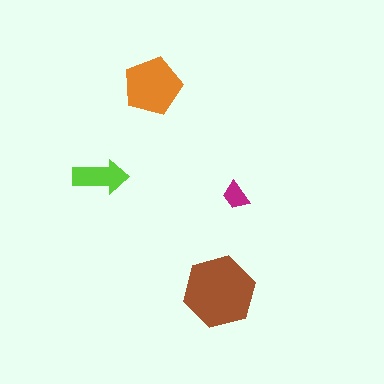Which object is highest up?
The orange pentagon is topmost.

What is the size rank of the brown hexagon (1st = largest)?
1st.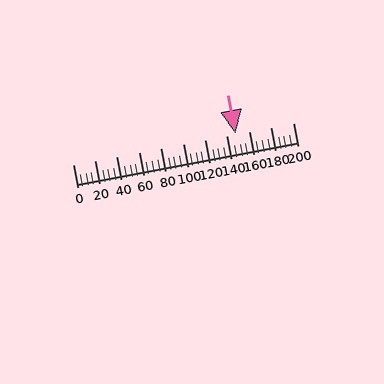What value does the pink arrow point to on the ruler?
The pink arrow points to approximately 148.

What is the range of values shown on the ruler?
The ruler shows values from 0 to 200.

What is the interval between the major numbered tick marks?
The major tick marks are spaced 20 units apart.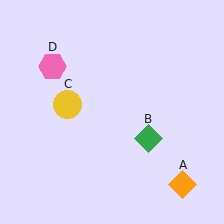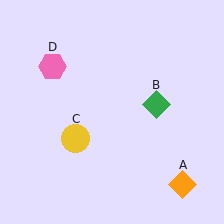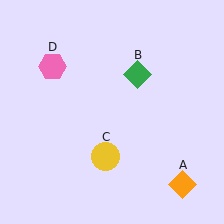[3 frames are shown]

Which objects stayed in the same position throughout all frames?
Orange diamond (object A) and pink hexagon (object D) remained stationary.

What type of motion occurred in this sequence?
The green diamond (object B), yellow circle (object C) rotated counterclockwise around the center of the scene.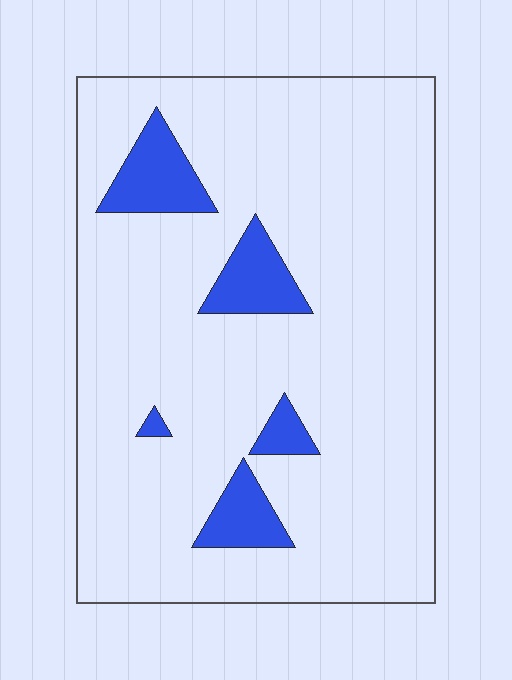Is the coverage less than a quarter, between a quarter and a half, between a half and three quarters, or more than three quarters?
Less than a quarter.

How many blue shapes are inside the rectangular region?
5.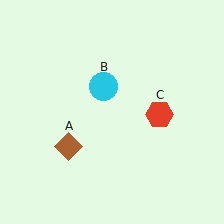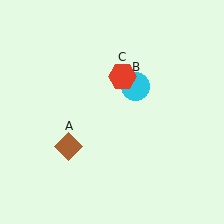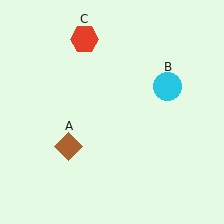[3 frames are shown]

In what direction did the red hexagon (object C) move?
The red hexagon (object C) moved up and to the left.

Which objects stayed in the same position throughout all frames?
Brown diamond (object A) remained stationary.